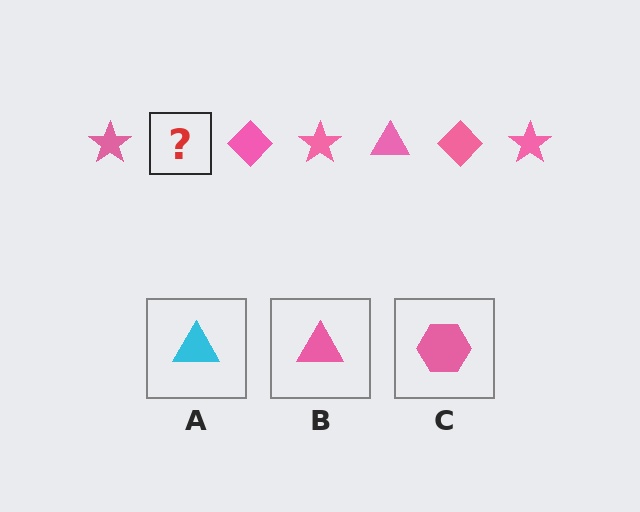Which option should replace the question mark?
Option B.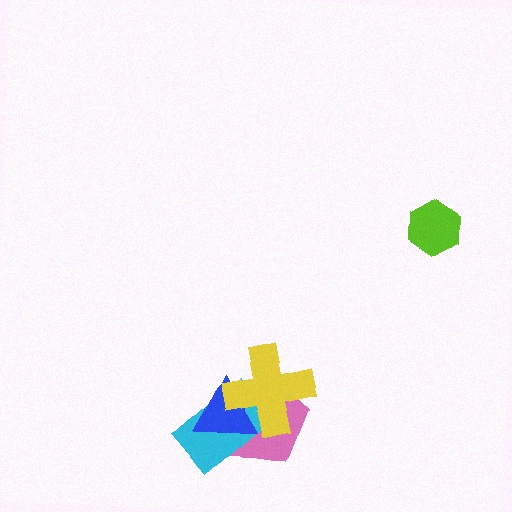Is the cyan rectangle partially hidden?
Yes, it is partially covered by another shape.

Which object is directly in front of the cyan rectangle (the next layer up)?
The blue triangle is directly in front of the cyan rectangle.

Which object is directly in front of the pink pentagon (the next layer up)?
The cyan rectangle is directly in front of the pink pentagon.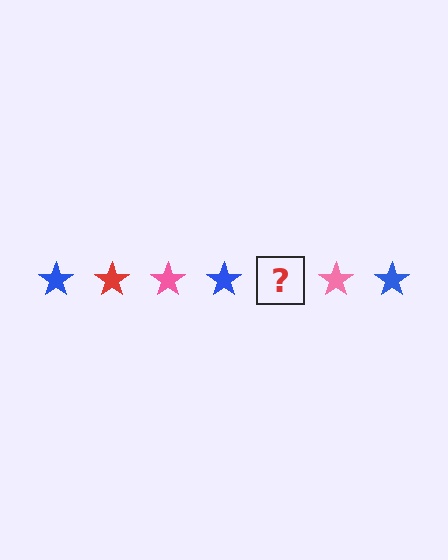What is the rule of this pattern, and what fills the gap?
The rule is that the pattern cycles through blue, red, pink stars. The gap should be filled with a red star.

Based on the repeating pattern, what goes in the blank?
The blank should be a red star.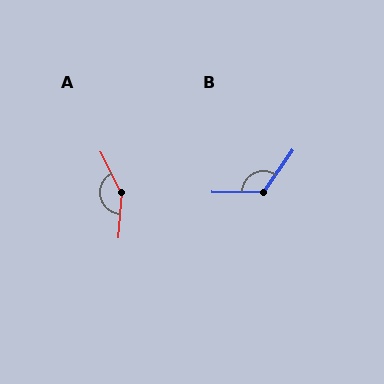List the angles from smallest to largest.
B (124°), A (149°).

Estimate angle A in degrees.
Approximately 149 degrees.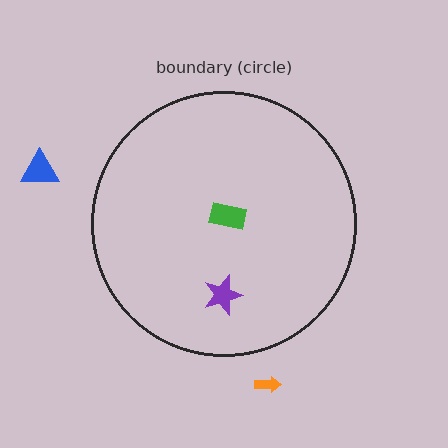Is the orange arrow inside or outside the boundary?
Outside.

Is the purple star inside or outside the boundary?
Inside.